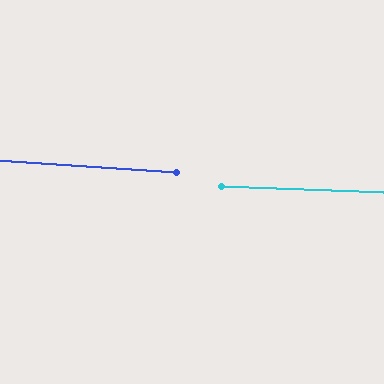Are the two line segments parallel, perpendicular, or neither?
Parallel — their directions differ by only 1.7°.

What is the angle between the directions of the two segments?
Approximately 2 degrees.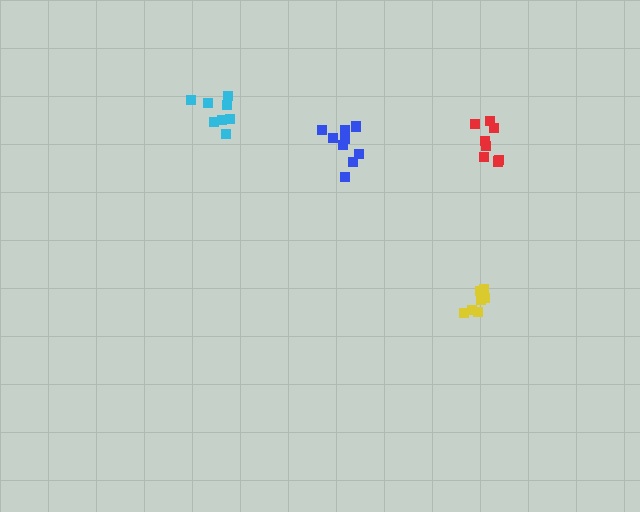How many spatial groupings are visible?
There are 4 spatial groupings.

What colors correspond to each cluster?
The clusters are colored: red, cyan, blue, yellow.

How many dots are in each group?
Group 1: 8 dots, Group 2: 8 dots, Group 3: 10 dots, Group 4: 7 dots (33 total).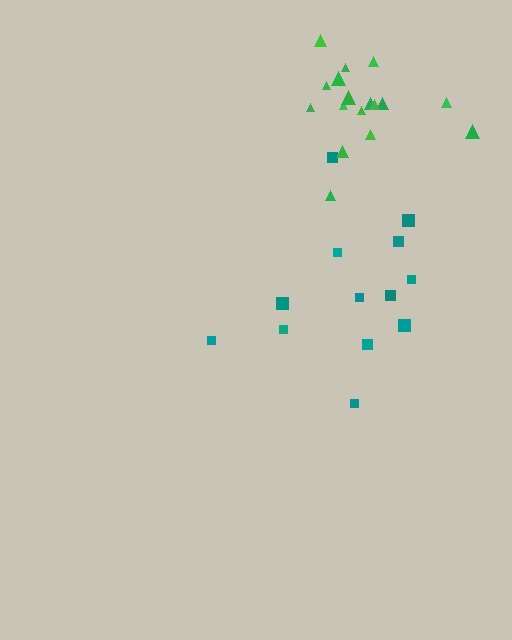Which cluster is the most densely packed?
Green.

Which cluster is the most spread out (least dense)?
Teal.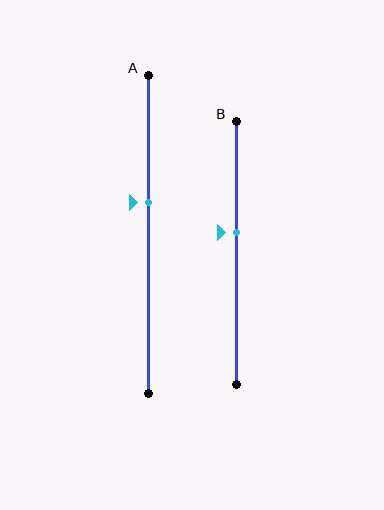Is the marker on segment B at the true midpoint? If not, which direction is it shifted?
No, the marker on segment B is shifted upward by about 8% of the segment length.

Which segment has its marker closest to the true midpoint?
Segment B has its marker closest to the true midpoint.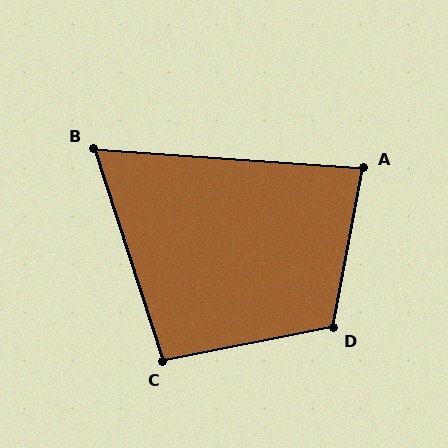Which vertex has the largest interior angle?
D, at approximately 112 degrees.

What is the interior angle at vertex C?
Approximately 97 degrees (obtuse).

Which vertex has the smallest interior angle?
B, at approximately 68 degrees.